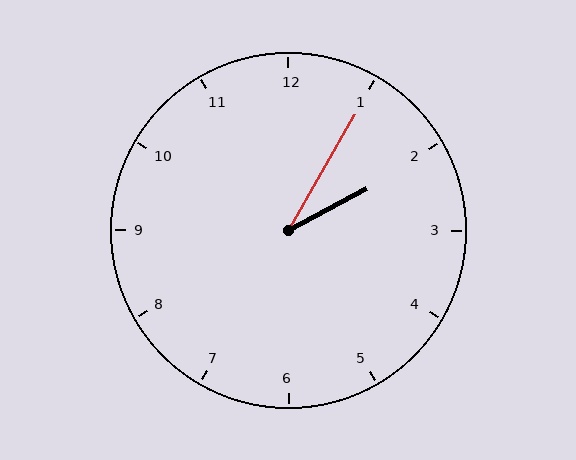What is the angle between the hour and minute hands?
Approximately 32 degrees.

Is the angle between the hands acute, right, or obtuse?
It is acute.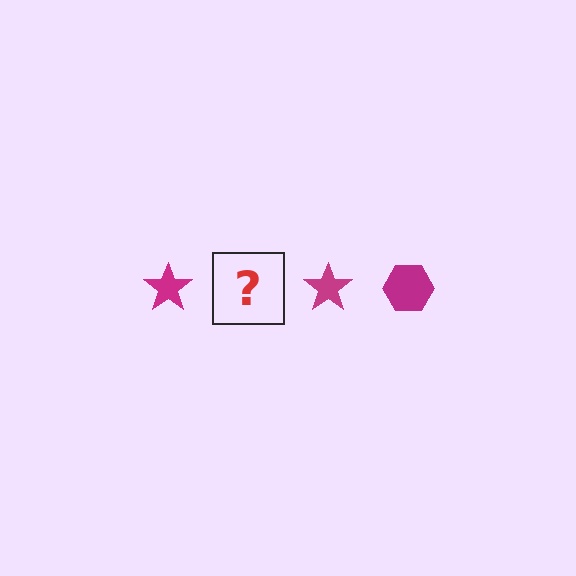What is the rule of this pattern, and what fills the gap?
The rule is that the pattern cycles through star, hexagon shapes in magenta. The gap should be filled with a magenta hexagon.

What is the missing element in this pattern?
The missing element is a magenta hexagon.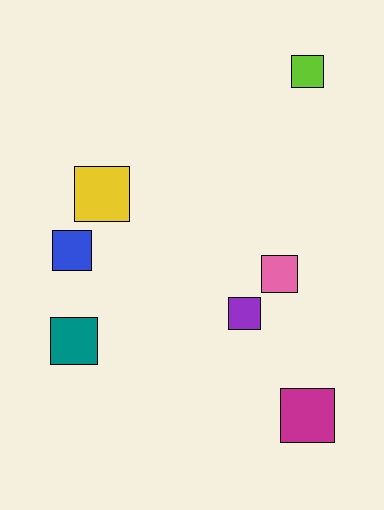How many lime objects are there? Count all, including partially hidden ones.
There is 1 lime object.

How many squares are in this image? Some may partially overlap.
There are 7 squares.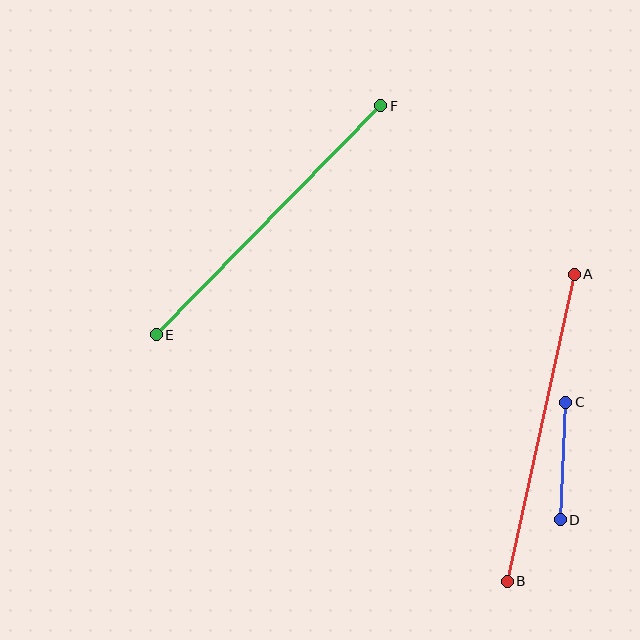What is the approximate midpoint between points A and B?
The midpoint is at approximately (541, 428) pixels.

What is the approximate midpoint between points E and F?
The midpoint is at approximately (268, 220) pixels.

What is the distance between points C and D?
The distance is approximately 118 pixels.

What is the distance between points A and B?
The distance is approximately 314 pixels.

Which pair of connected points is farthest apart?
Points E and F are farthest apart.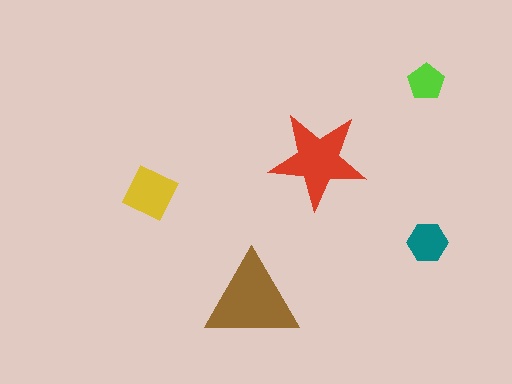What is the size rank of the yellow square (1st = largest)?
3rd.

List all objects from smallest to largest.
The lime pentagon, the teal hexagon, the yellow square, the red star, the brown triangle.